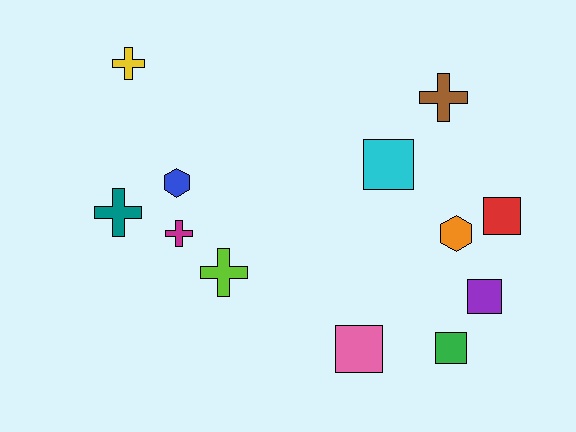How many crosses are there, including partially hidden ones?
There are 5 crosses.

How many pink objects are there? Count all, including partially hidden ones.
There is 1 pink object.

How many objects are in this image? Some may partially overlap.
There are 12 objects.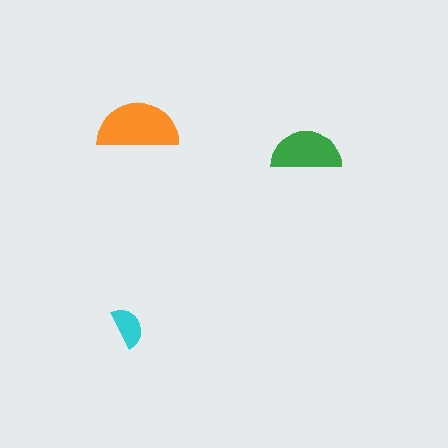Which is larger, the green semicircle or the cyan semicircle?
The green one.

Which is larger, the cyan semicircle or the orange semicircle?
The orange one.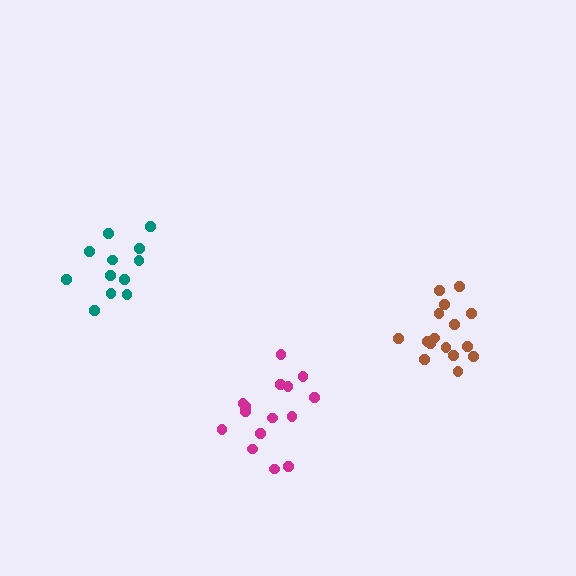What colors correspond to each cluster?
The clusters are colored: teal, brown, magenta.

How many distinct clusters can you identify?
There are 3 distinct clusters.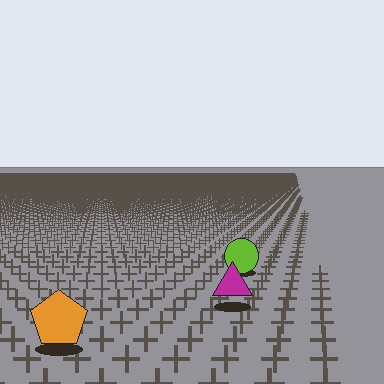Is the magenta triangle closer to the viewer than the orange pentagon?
No. The orange pentagon is closer — you can tell from the texture gradient: the ground texture is coarser near it.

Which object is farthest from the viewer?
The lime circle is farthest from the viewer. It appears smaller and the ground texture around it is denser.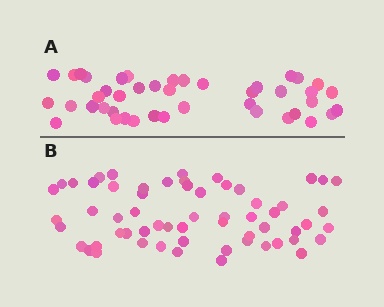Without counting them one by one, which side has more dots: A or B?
Region B (the bottom region) has more dots.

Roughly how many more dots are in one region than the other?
Region B has approximately 15 more dots than region A.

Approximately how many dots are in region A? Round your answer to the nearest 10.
About 40 dots. (The exact count is 43, which rounds to 40.)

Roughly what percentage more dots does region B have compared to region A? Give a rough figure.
About 40% more.